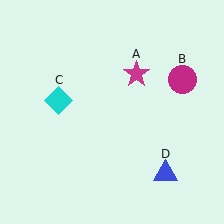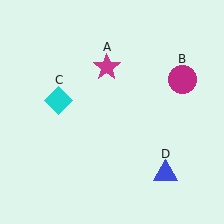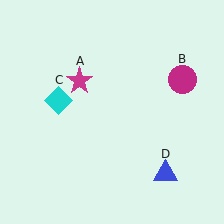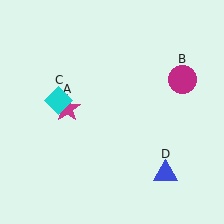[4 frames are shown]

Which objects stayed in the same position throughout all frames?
Magenta circle (object B) and cyan diamond (object C) and blue triangle (object D) remained stationary.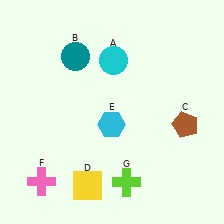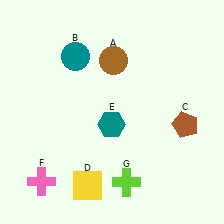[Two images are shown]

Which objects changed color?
A changed from cyan to brown. E changed from cyan to teal.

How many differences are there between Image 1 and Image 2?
There are 2 differences between the two images.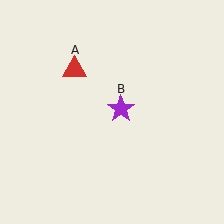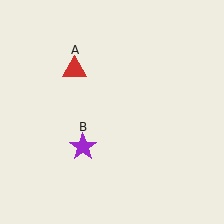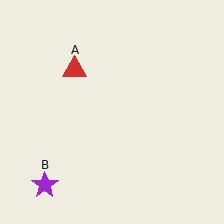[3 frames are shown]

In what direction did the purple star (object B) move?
The purple star (object B) moved down and to the left.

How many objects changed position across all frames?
1 object changed position: purple star (object B).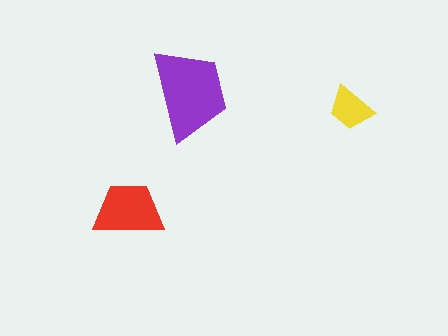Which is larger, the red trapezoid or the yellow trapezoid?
The red one.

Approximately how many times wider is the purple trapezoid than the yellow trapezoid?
About 2 times wider.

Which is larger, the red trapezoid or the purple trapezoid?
The purple one.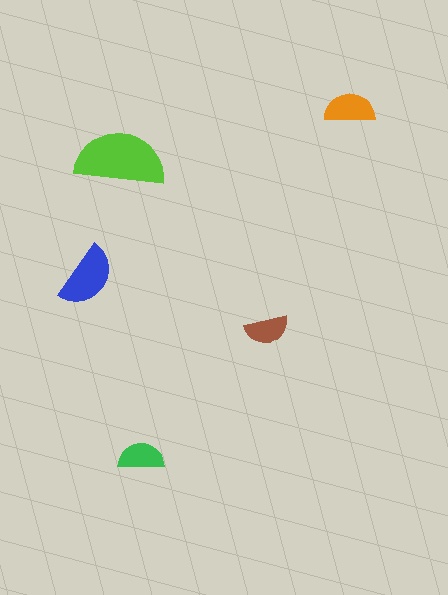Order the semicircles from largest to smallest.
the lime one, the blue one, the orange one, the green one, the brown one.